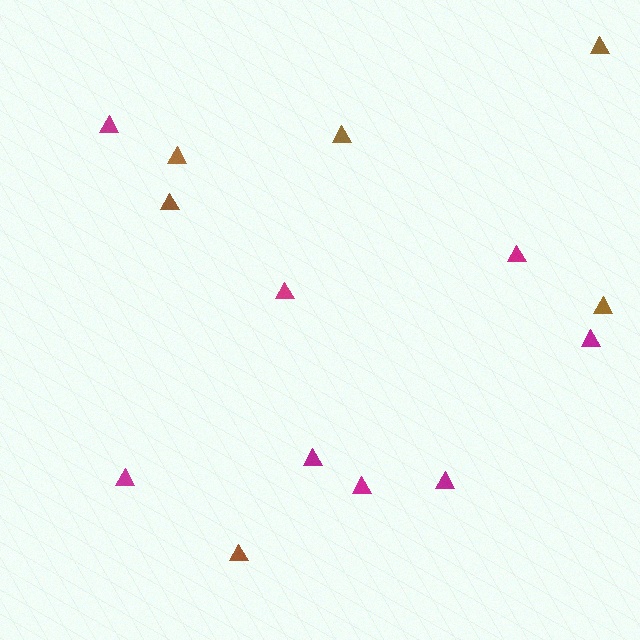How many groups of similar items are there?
There are 2 groups: one group of magenta triangles (8) and one group of brown triangles (6).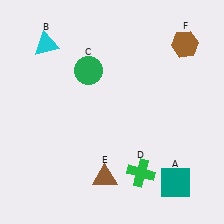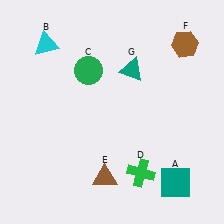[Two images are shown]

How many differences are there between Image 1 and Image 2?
There is 1 difference between the two images.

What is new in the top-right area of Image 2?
A teal triangle (G) was added in the top-right area of Image 2.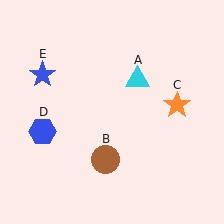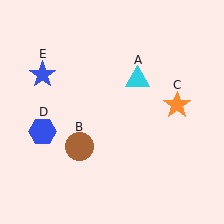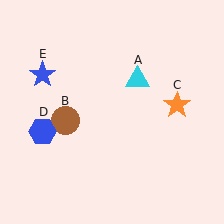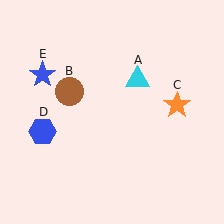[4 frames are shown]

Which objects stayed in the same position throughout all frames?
Cyan triangle (object A) and orange star (object C) and blue hexagon (object D) and blue star (object E) remained stationary.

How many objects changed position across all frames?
1 object changed position: brown circle (object B).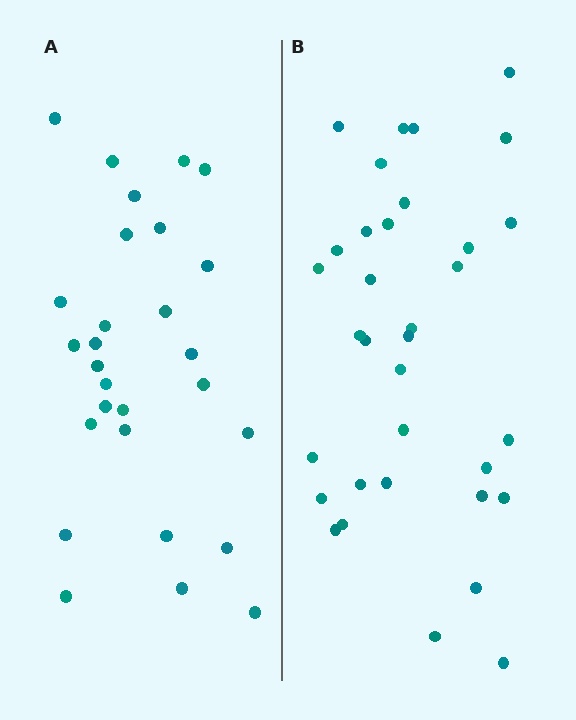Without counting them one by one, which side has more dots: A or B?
Region B (the right region) has more dots.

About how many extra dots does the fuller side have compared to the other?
Region B has about 6 more dots than region A.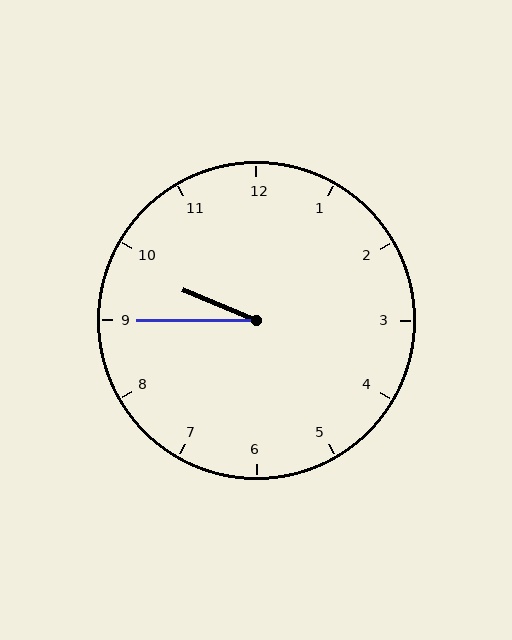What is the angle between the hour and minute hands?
Approximately 22 degrees.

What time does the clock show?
9:45.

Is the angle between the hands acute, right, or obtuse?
It is acute.